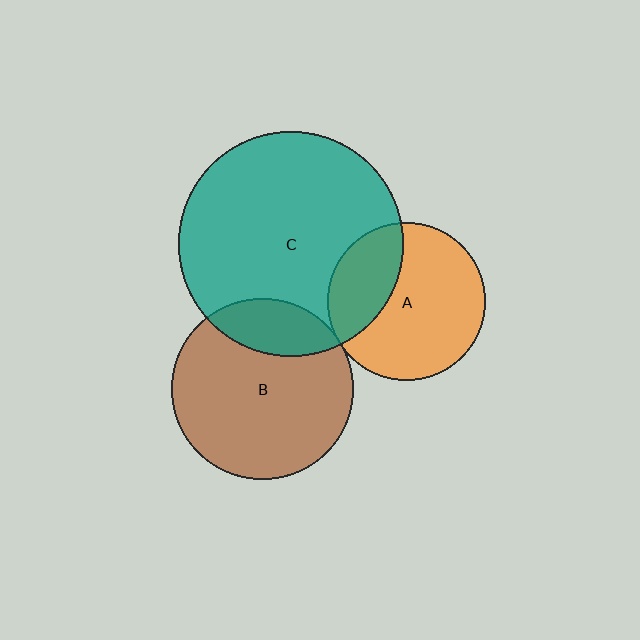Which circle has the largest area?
Circle C (teal).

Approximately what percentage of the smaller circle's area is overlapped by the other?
Approximately 20%.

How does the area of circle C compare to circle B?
Approximately 1.5 times.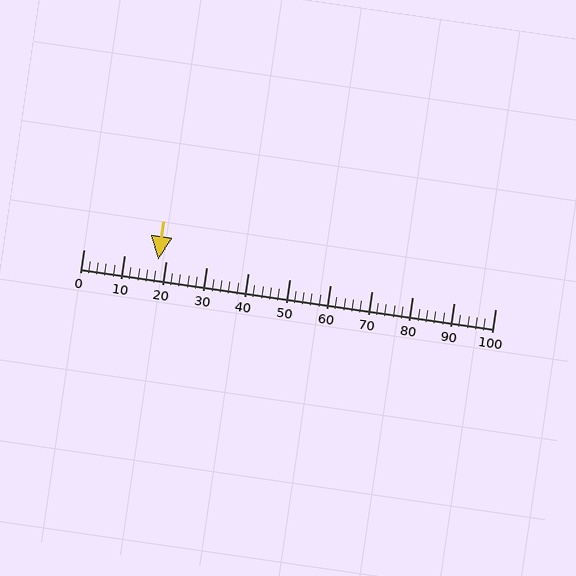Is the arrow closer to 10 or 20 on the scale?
The arrow is closer to 20.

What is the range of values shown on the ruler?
The ruler shows values from 0 to 100.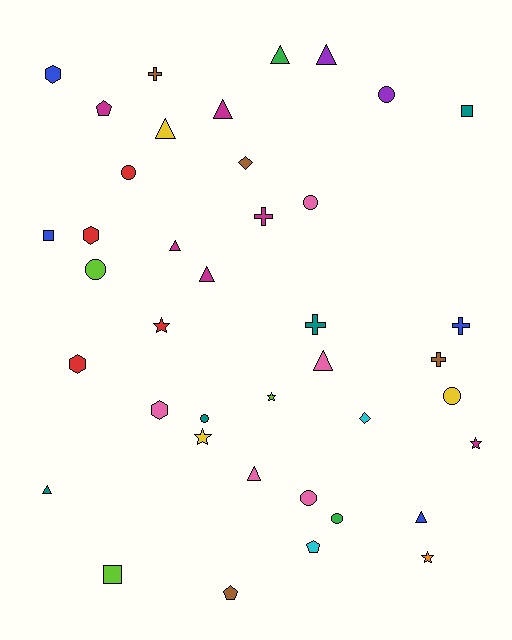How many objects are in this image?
There are 40 objects.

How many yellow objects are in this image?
There are 3 yellow objects.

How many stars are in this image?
There are 5 stars.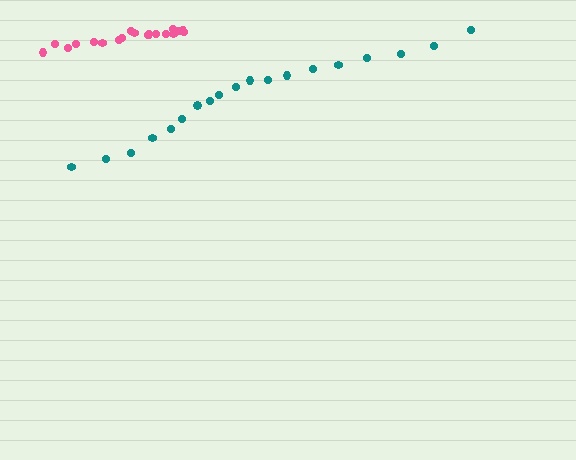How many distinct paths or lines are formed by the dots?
There are 2 distinct paths.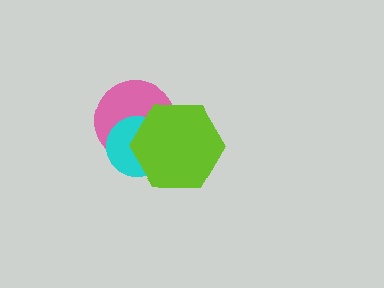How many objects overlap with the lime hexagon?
2 objects overlap with the lime hexagon.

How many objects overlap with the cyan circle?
2 objects overlap with the cyan circle.